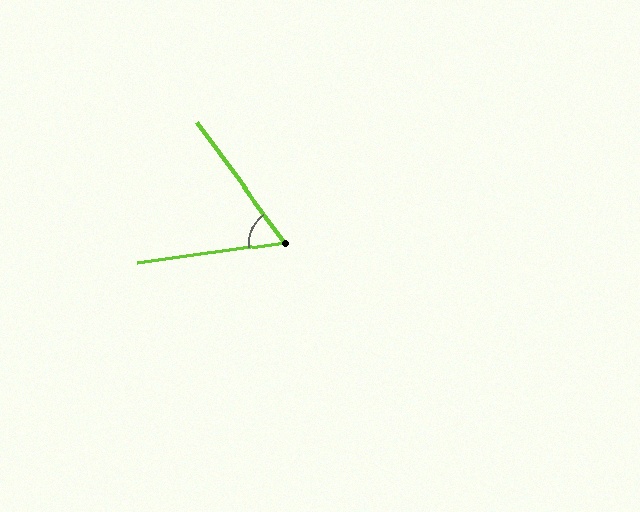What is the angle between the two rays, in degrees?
Approximately 61 degrees.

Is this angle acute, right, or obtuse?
It is acute.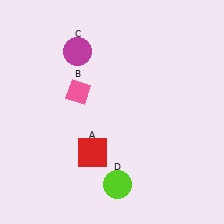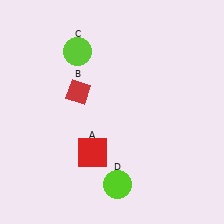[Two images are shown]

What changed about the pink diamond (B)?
In Image 1, B is pink. In Image 2, it changed to red.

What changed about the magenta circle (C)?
In Image 1, C is magenta. In Image 2, it changed to lime.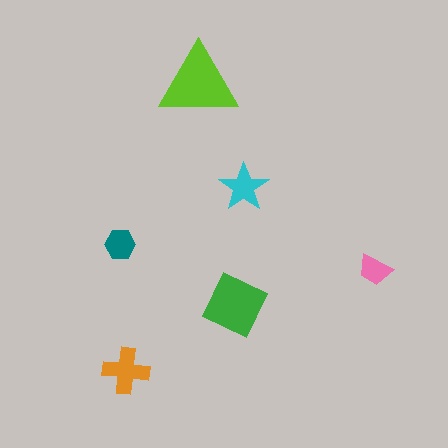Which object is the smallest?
The pink trapezoid.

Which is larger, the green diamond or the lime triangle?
The lime triangle.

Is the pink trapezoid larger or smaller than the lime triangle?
Smaller.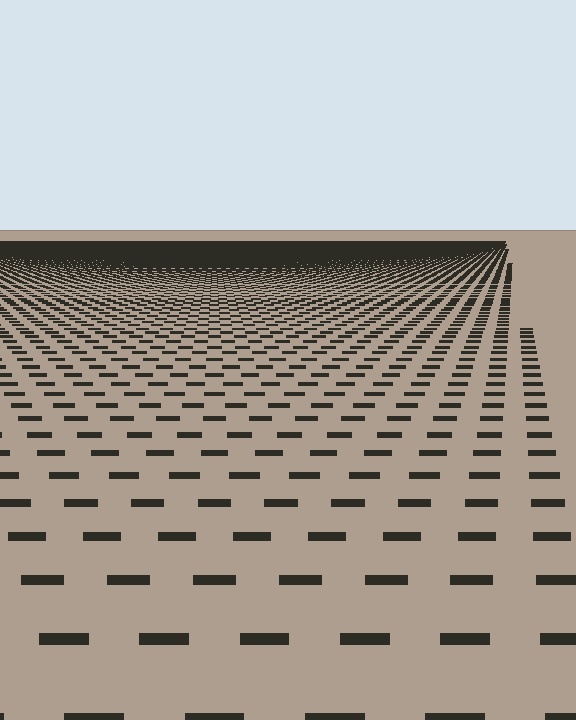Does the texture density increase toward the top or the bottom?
Density increases toward the top.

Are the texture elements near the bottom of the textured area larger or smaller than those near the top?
Larger. Near the bottom, elements are closer to the viewer and appear at a bigger on-screen size.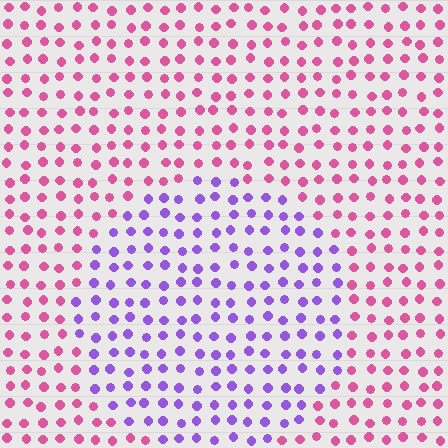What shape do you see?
I see a circle.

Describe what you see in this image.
The image is filled with small pink elements in a uniform arrangement. A circle-shaped region is visible where the elements are tinted to a slightly different hue, forming a subtle color boundary.